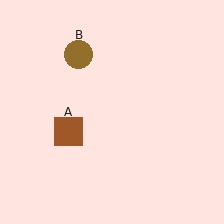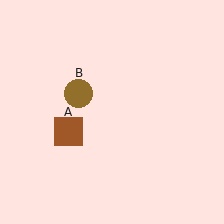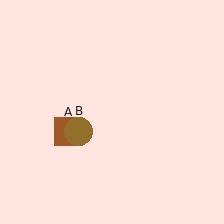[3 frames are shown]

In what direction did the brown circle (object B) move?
The brown circle (object B) moved down.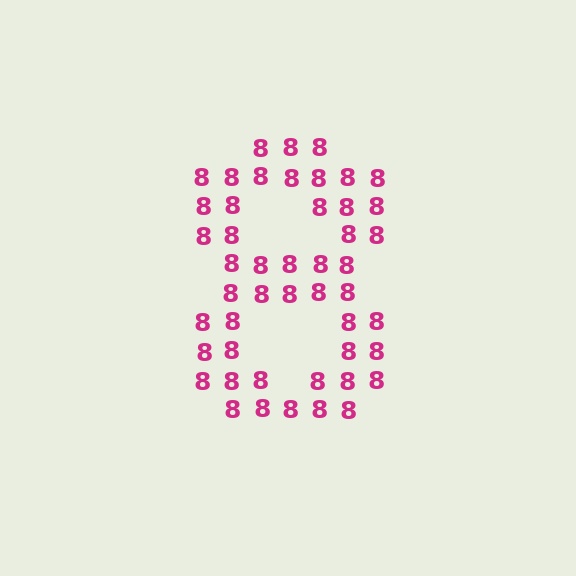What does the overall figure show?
The overall figure shows the digit 8.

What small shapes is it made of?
It is made of small digit 8's.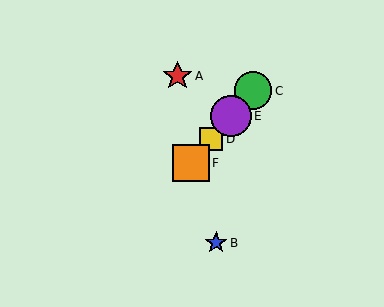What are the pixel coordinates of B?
Object B is at (216, 243).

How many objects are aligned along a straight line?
4 objects (C, D, E, F) are aligned along a straight line.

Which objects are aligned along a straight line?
Objects C, D, E, F are aligned along a straight line.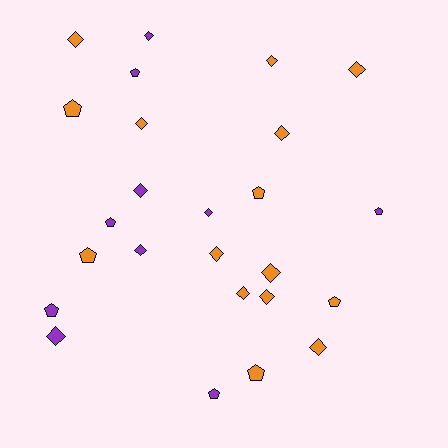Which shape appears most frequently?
Diamond, with 15 objects.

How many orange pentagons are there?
There are 5 orange pentagons.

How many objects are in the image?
There are 25 objects.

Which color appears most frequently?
Orange, with 15 objects.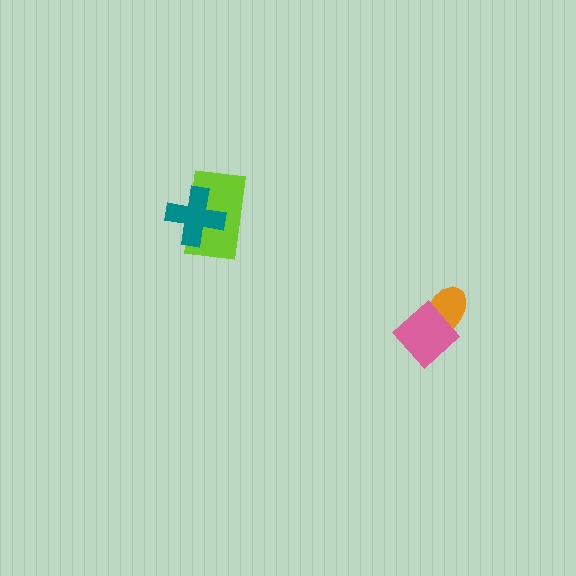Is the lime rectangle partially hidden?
Yes, it is partially covered by another shape.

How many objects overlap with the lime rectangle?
1 object overlaps with the lime rectangle.